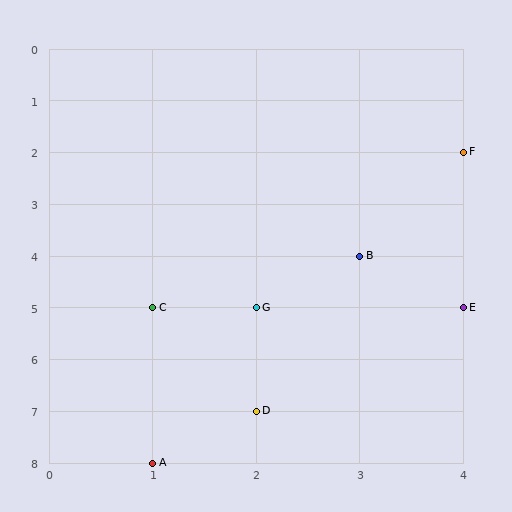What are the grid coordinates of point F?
Point F is at grid coordinates (4, 2).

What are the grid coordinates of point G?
Point G is at grid coordinates (2, 5).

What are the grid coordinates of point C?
Point C is at grid coordinates (1, 5).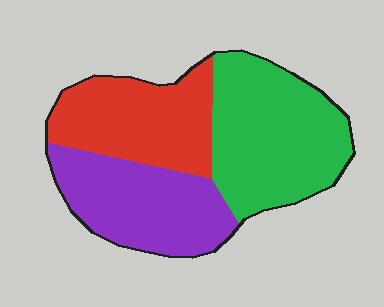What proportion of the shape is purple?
Purple covers 31% of the shape.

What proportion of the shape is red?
Red covers around 30% of the shape.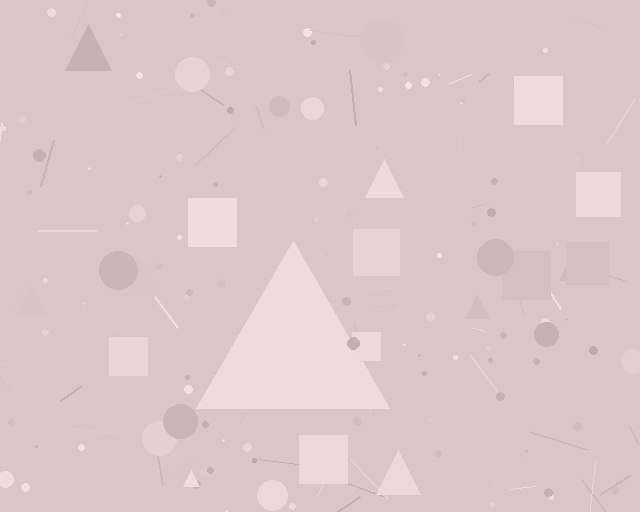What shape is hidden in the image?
A triangle is hidden in the image.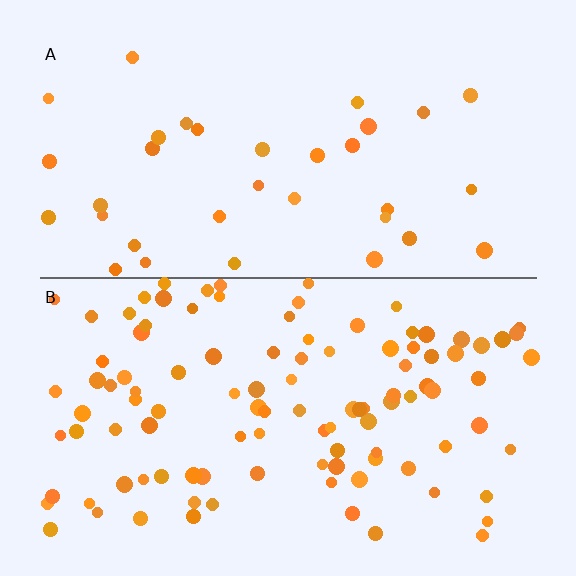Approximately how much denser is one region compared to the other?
Approximately 3.1× — region B over region A.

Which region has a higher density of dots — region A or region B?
B (the bottom).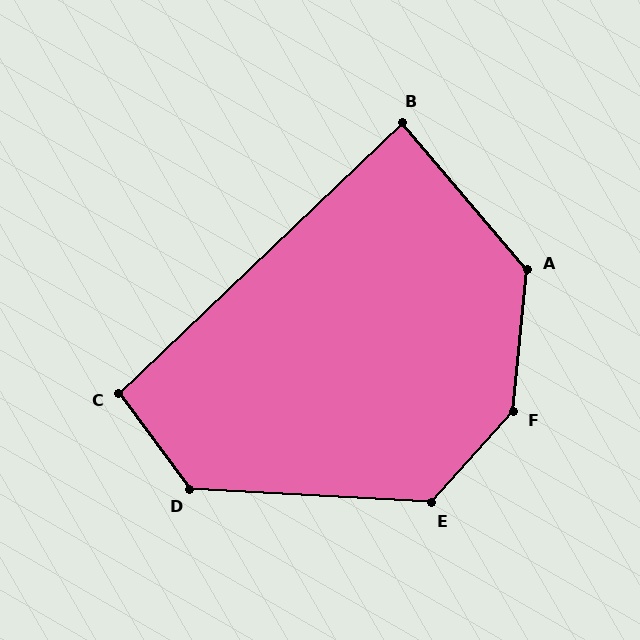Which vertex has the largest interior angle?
F, at approximately 144 degrees.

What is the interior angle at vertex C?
Approximately 97 degrees (obtuse).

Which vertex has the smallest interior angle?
B, at approximately 87 degrees.